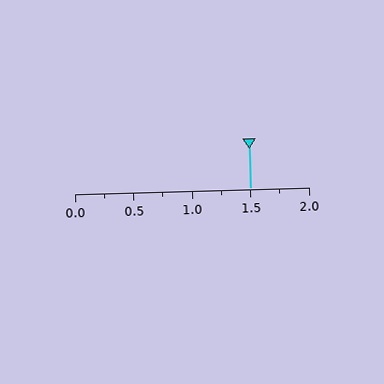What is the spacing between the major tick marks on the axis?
The major ticks are spaced 0.5 apart.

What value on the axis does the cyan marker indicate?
The marker indicates approximately 1.5.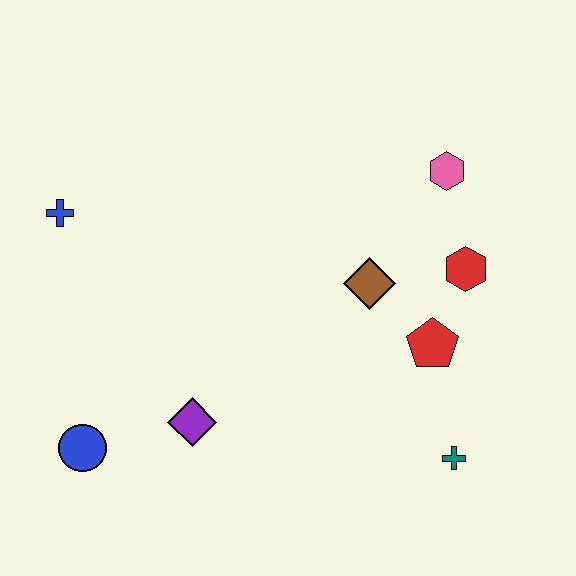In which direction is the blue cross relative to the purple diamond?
The blue cross is above the purple diamond.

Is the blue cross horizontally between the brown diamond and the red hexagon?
No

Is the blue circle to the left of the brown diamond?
Yes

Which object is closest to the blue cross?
The blue circle is closest to the blue cross.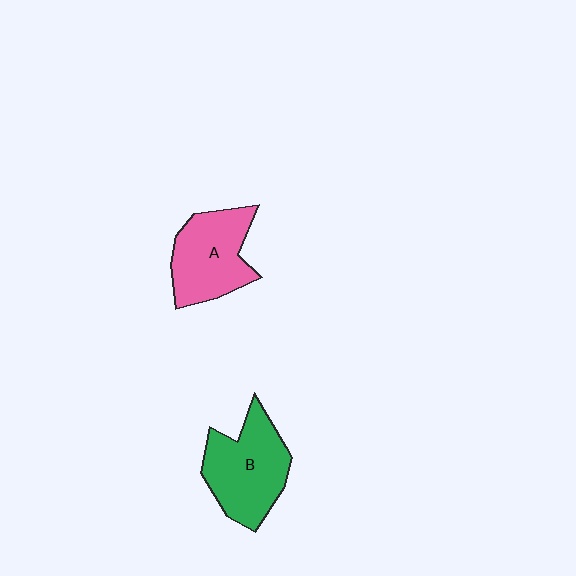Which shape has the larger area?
Shape B (green).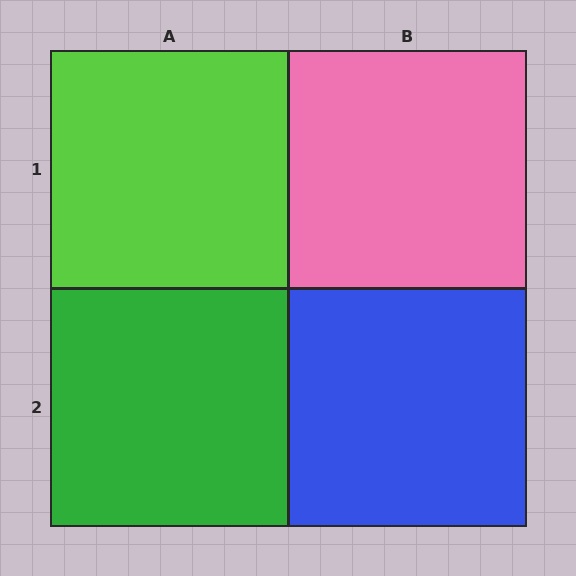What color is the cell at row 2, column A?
Green.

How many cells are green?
1 cell is green.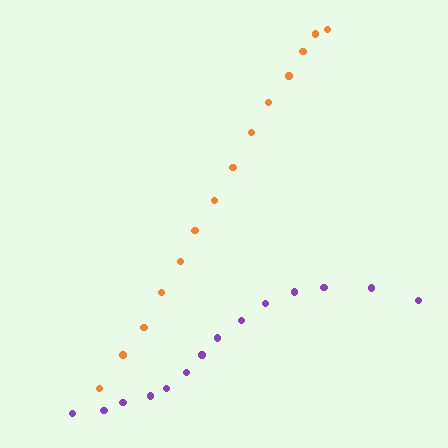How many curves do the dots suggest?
There are 2 distinct paths.